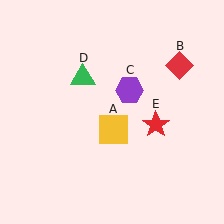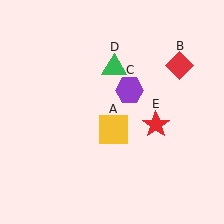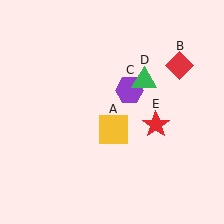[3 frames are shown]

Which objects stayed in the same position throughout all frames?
Yellow square (object A) and red diamond (object B) and purple hexagon (object C) and red star (object E) remained stationary.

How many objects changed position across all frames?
1 object changed position: green triangle (object D).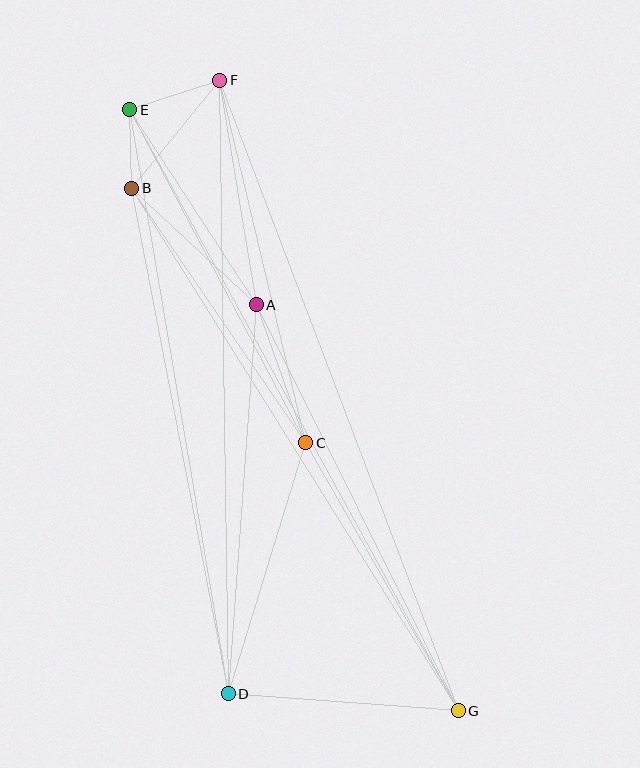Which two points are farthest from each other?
Points E and G are farthest from each other.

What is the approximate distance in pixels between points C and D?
The distance between C and D is approximately 263 pixels.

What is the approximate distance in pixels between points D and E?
The distance between D and E is approximately 592 pixels.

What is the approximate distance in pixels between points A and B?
The distance between A and B is approximately 171 pixels.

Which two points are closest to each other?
Points B and E are closest to each other.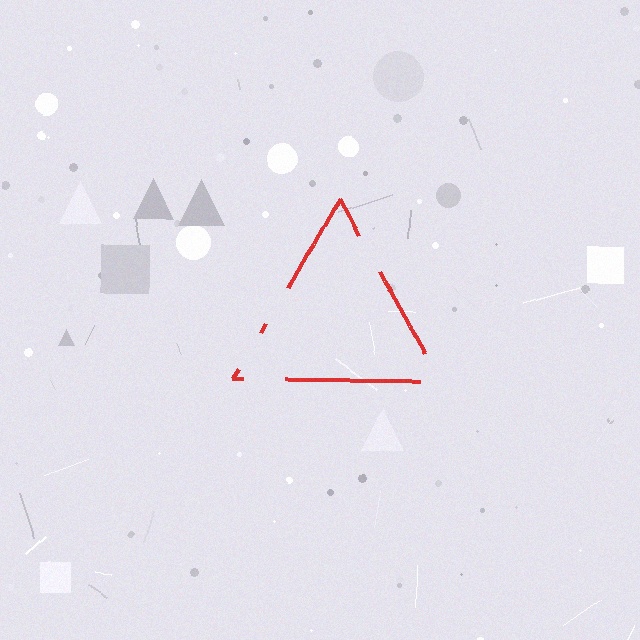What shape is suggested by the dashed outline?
The dashed outline suggests a triangle.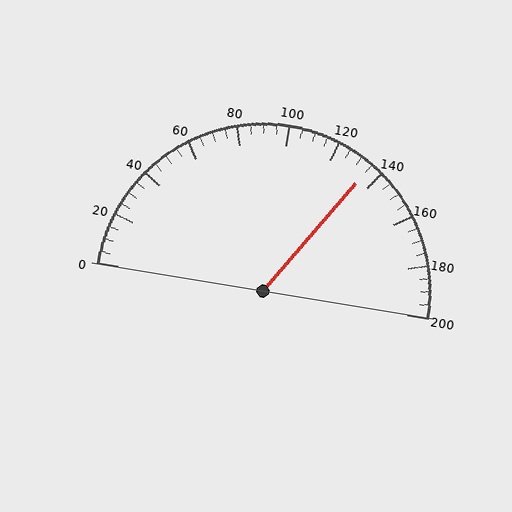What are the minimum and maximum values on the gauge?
The gauge ranges from 0 to 200.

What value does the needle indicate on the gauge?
The needle indicates approximately 135.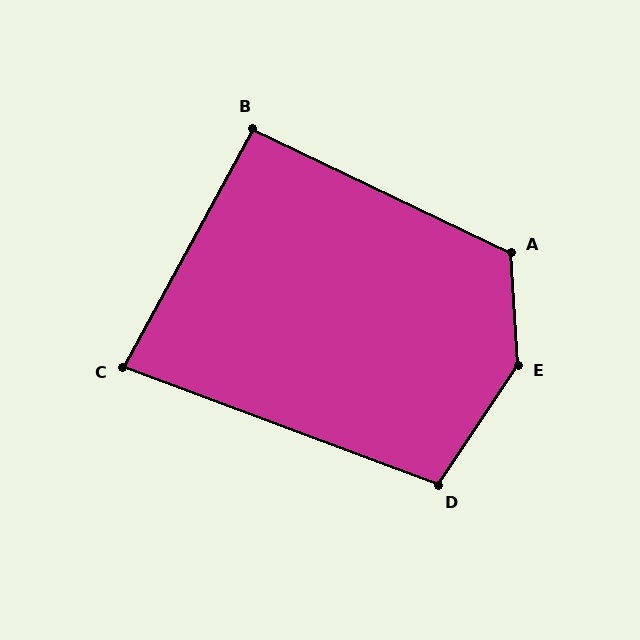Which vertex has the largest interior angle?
E, at approximately 143 degrees.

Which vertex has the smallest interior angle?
C, at approximately 82 degrees.